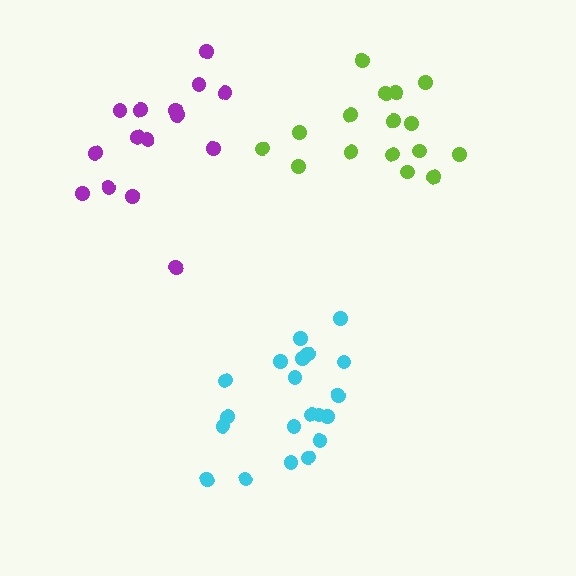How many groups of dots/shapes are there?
There are 3 groups.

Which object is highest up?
The lime cluster is topmost.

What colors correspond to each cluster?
The clusters are colored: lime, cyan, purple.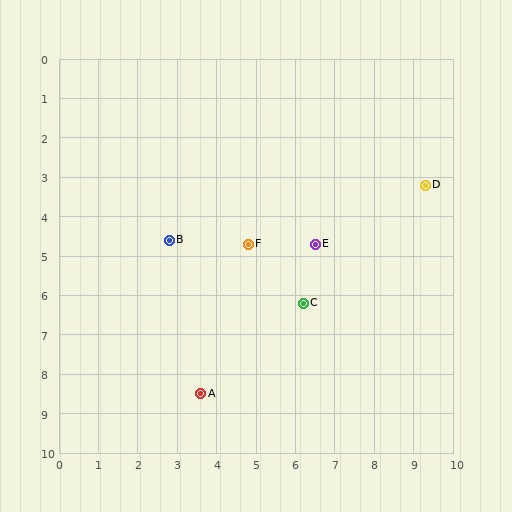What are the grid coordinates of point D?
Point D is at approximately (9.3, 3.2).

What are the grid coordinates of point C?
Point C is at approximately (6.2, 6.2).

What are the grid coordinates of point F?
Point F is at approximately (4.8, 4.7).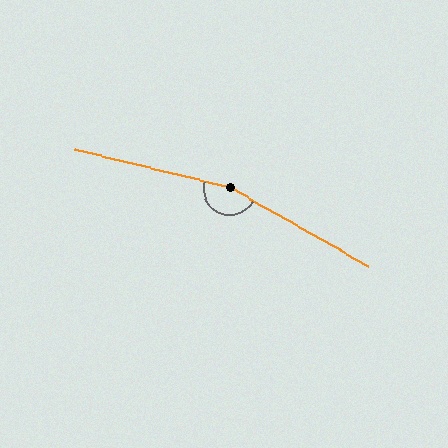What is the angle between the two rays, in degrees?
Approximately 165 degrees.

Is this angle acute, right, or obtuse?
It is obtuse.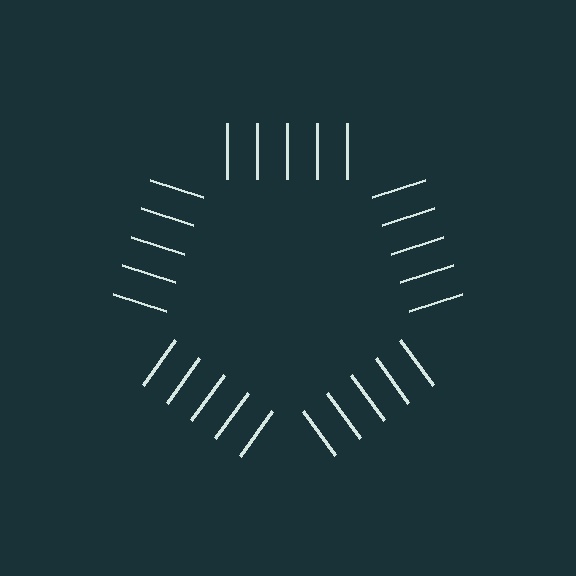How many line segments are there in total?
25 — 5 along each of the 5 edges.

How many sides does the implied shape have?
5 sides — the line-ends trace a pentagon.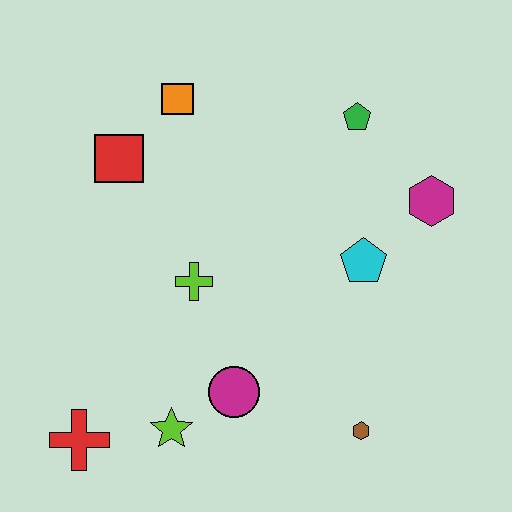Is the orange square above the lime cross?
Yes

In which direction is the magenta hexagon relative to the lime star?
The magenta hexagon is to the right of the lime star.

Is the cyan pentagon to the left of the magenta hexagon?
Yes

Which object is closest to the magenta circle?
The lime star is closest to the magenta circle.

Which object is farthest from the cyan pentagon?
The red cross is farthest from the cyan pentagon.